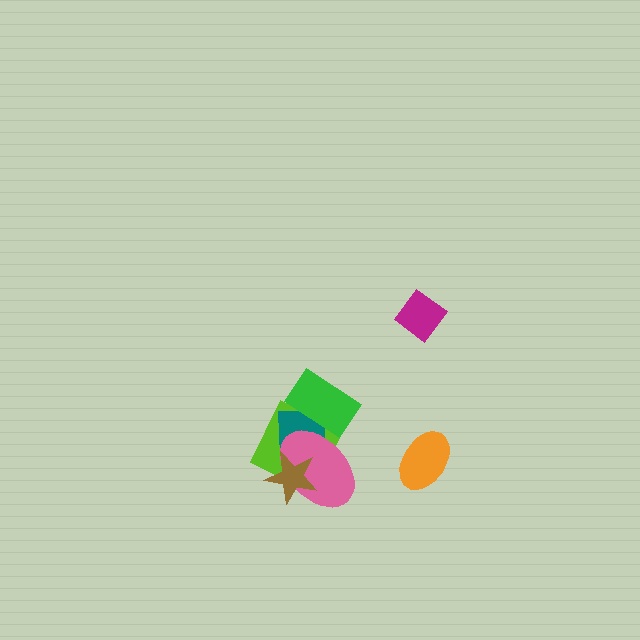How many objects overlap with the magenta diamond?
0 objects overlap with the magenta diamond.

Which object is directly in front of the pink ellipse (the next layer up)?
The brown star is directly in front of the pink ellipse.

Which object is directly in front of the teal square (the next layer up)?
The pink ellipse is directly in front of the teal square.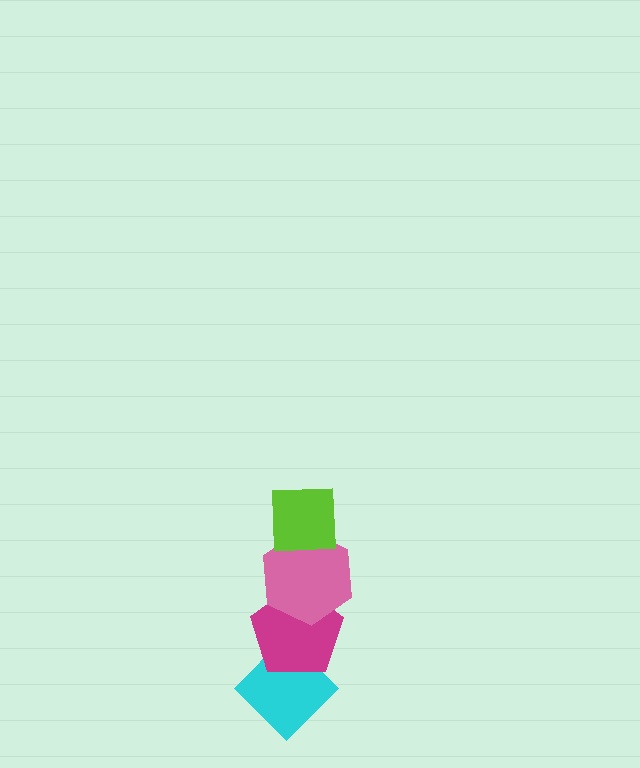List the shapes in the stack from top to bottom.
From top to bottom: the lime square, the pink hexagon, the magenta pentagon, the cyan diamond.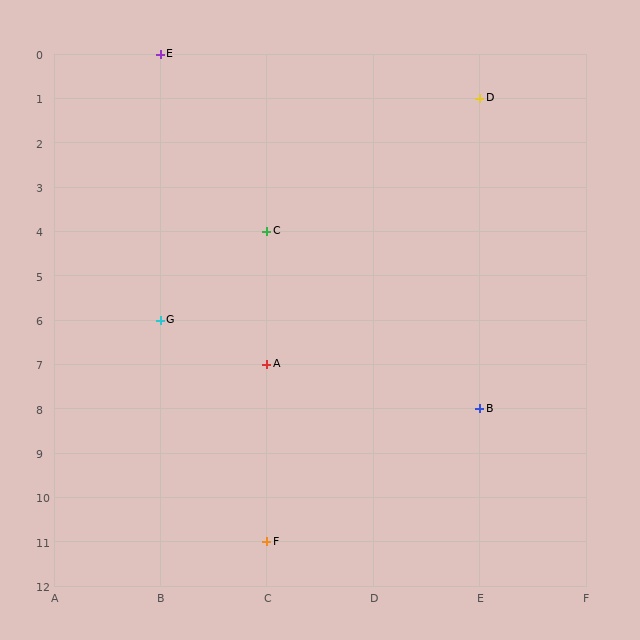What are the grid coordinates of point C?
Point C is at grid coordinates (C, 4).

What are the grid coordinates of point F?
Point F is at grid coordinates (C, 11).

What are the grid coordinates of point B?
Point B is at grid coordinates (E, 8).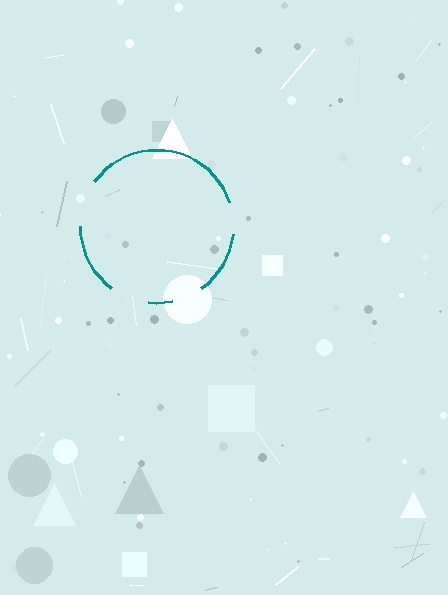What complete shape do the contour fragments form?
The contour fragments form a circle.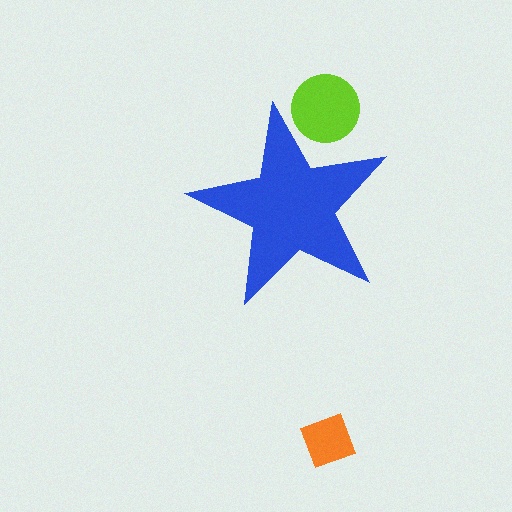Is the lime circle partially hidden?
Yes, the lime circle is partially hidden behind the blue star.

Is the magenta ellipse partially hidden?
Yes, the magenta ellipse is partially hidden behind the blue star.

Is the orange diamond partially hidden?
No, the orange diamond is fully visible.